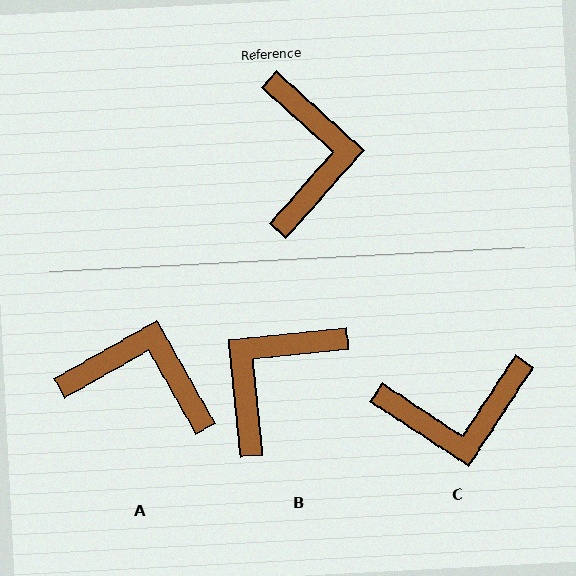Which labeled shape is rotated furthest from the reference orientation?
B, about 138 degrees away.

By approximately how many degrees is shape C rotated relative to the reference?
Approximately 82 degrees clockwise.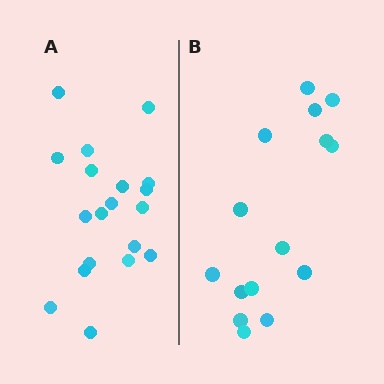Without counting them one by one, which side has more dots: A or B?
Region A (the left region) has more dots.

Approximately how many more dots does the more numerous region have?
Region A has about 4 more dots than region B.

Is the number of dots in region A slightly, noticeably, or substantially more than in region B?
Region A has noticeably more, but not dramatically so. The ratio is roughly 1.3 to 1.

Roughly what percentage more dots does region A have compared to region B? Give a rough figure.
About 25% more.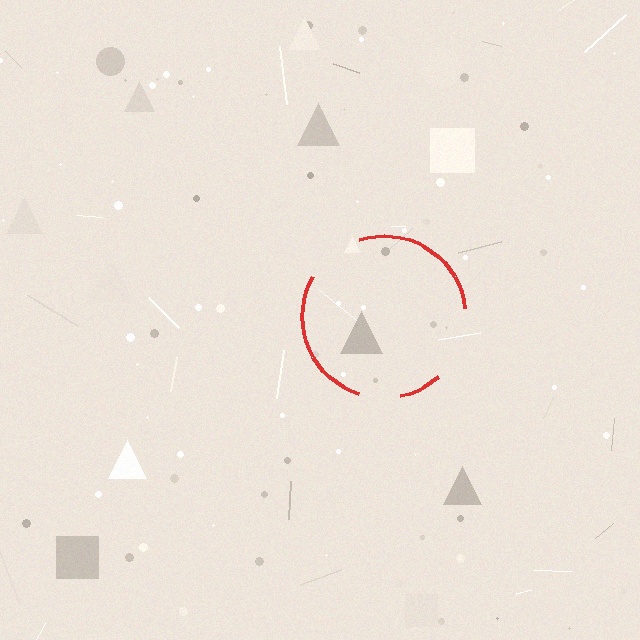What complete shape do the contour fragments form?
The contour fragments form a circle.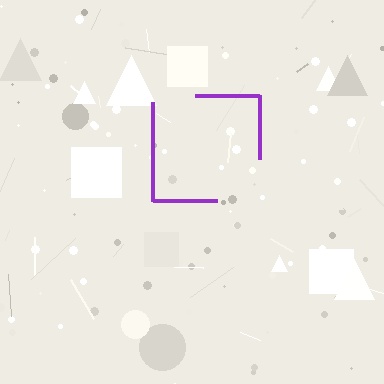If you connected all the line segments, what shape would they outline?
They would outline a square.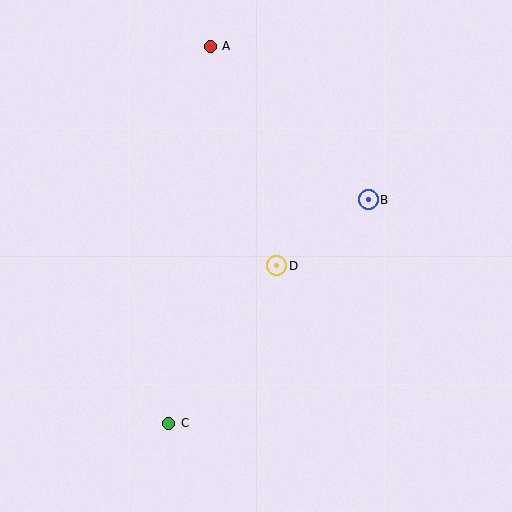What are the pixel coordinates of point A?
Point A is at (210, 46).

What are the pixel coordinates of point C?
Point C is at (169, 423).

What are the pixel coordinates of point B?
Point B is at (368, 200).